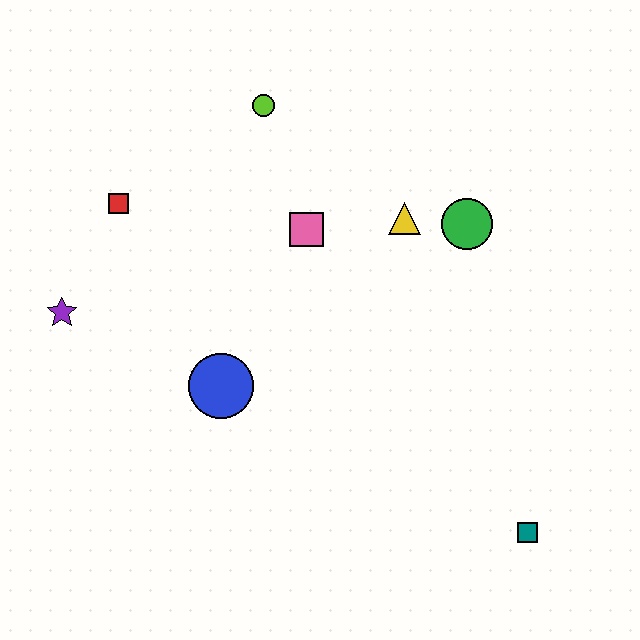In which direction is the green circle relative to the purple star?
The green circle is to the right of the purple star.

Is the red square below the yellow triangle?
No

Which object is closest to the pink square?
The yellow triangle is closest to the pink square.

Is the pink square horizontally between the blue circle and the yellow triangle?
Yes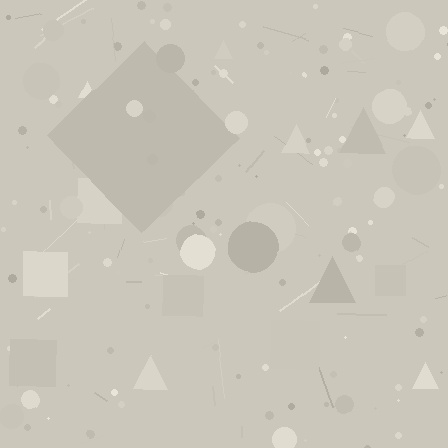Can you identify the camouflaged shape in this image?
The camouflaged shape is a diamond.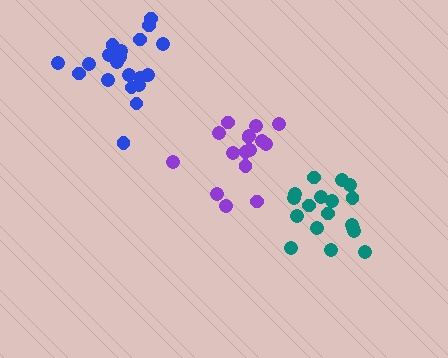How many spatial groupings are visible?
There are 3 spatial groupings.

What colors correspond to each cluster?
The clusters are colored: blue, purple, teal.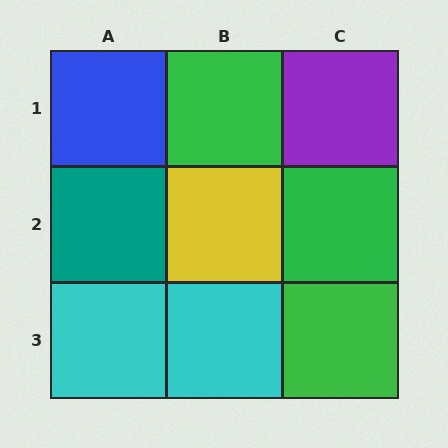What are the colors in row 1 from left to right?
Blue, green, purple.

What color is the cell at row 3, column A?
Cyan.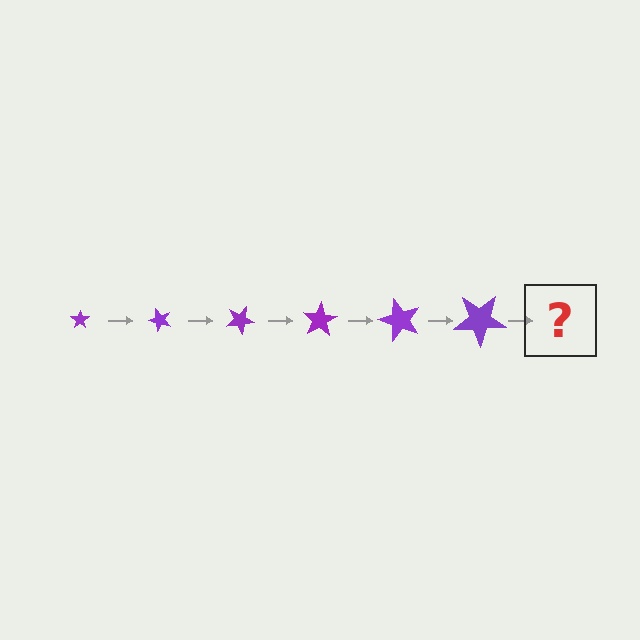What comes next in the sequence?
The next element should be a star, larger than the previous one and rotated 300 degrees from the start.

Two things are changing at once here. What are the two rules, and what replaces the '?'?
The two rules are that the star grows larger each step and it rotates 50 degrees each step. The '?' should be a star, larger than the previous one and rotated 300 degrees from the start.